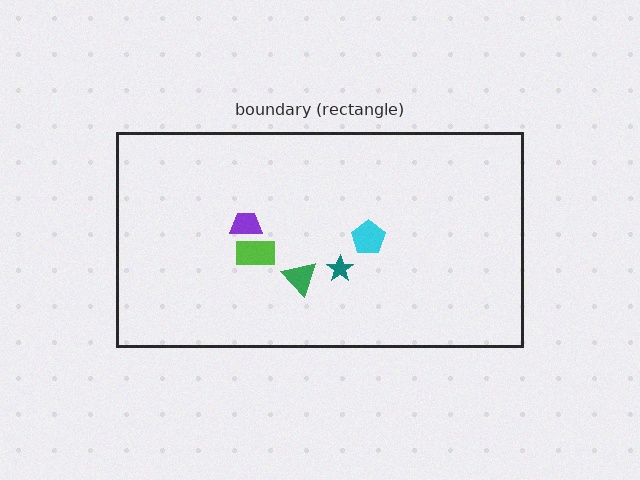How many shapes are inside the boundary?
5 inside, 0 outside.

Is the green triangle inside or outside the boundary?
Inside.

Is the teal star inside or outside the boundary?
Inside.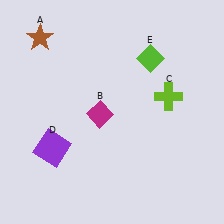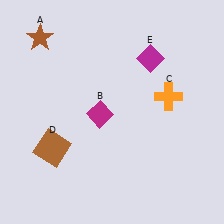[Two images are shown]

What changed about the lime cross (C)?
In Image 1, C is lime. In Image 2, it changed to orange.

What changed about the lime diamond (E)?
In Image 1, E is lime. In Image 2, it changed to magenta.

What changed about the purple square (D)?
In Image 1, D is purple. In Image 2, it changed to brown.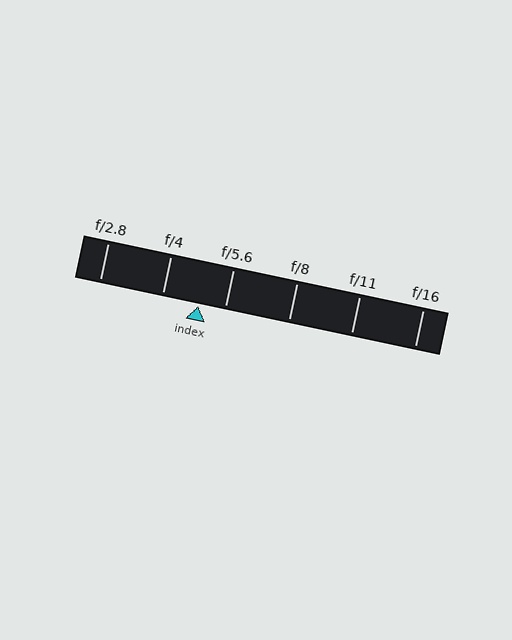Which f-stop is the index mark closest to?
The index mark is closest to f/5.6.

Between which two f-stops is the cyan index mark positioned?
The index mark is between f/4 and f/5.6.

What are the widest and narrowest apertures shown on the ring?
The widest aperture shown is f/2.8 and the narrowest is f/16.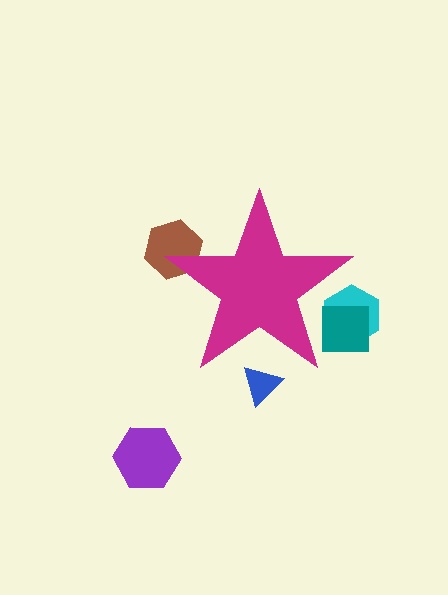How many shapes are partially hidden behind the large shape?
4 shapes are partially hidden.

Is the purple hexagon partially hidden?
No, the purple hexagon is fully visible.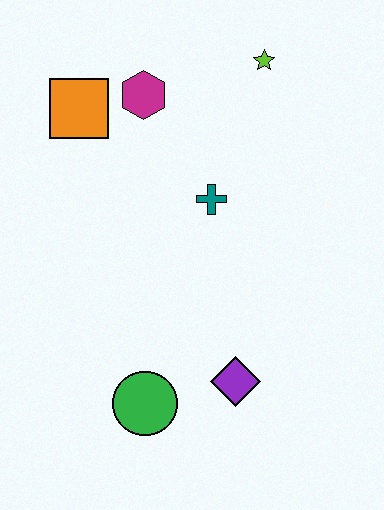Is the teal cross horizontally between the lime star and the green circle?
Yes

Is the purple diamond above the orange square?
No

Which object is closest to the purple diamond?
The green circle is closest to the purple diamond.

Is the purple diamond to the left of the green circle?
No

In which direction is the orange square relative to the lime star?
The orange square is to the left of the lime star.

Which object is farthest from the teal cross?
The green circle is farthest from the teal cross.